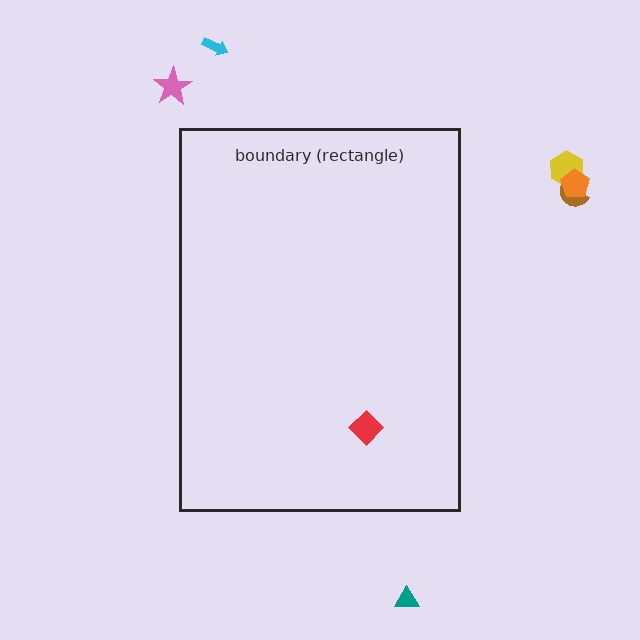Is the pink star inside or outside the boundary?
Outside.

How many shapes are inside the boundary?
1 inside, 6 outside.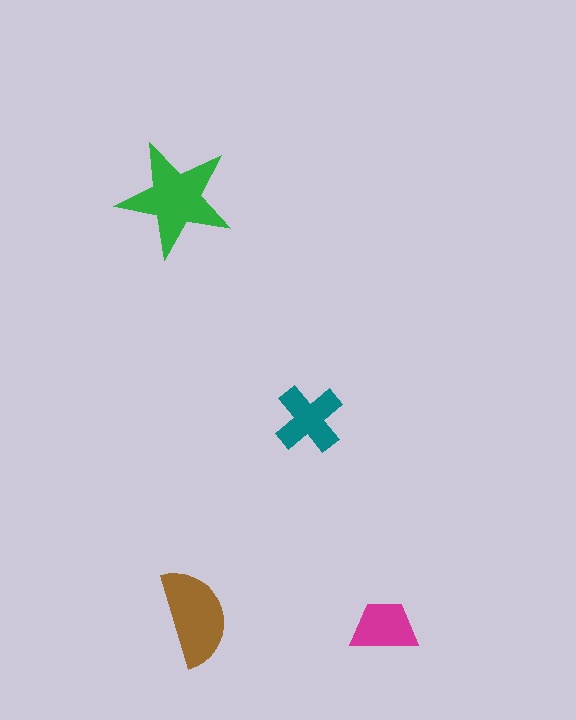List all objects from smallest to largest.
The magenta trapezoid, the teal cross, the brown semicircle, the green star.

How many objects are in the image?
There are 4 objects in the image.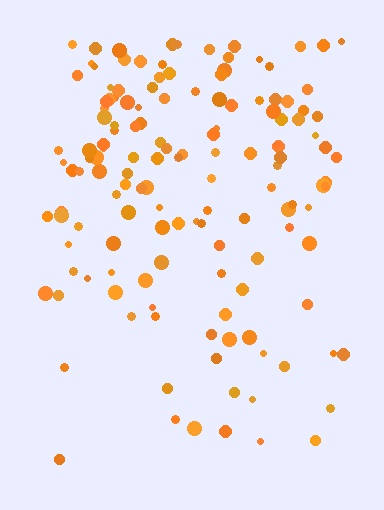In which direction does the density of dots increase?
From bottom to top, with the top side densest.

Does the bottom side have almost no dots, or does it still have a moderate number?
Still a moderate number, just noticeably fewer than the top.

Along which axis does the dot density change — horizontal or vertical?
Vertical.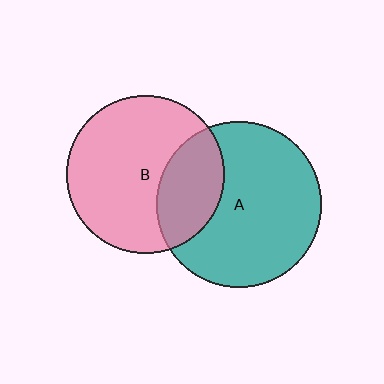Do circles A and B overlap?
Yes.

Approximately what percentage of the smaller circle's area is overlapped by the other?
Approximately 30%.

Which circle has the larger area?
Circle A (teal).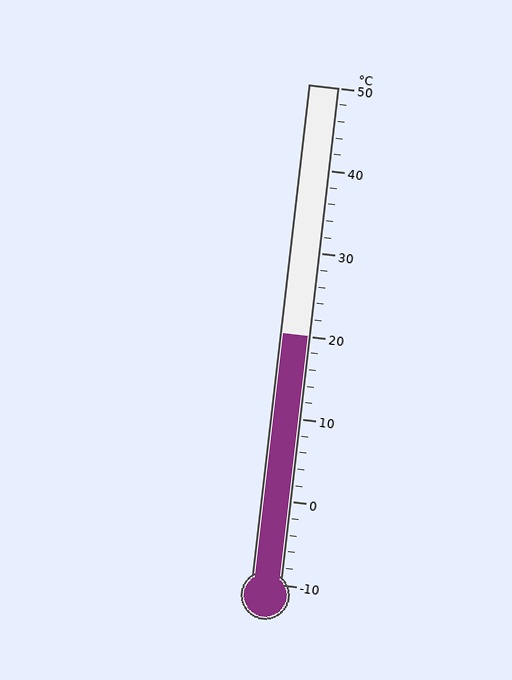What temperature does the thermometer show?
The thermometer shows approximately 20°C.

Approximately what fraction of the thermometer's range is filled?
The thermometer is filled to approximately 50% of its range.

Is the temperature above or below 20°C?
The temperature is at 20°C.